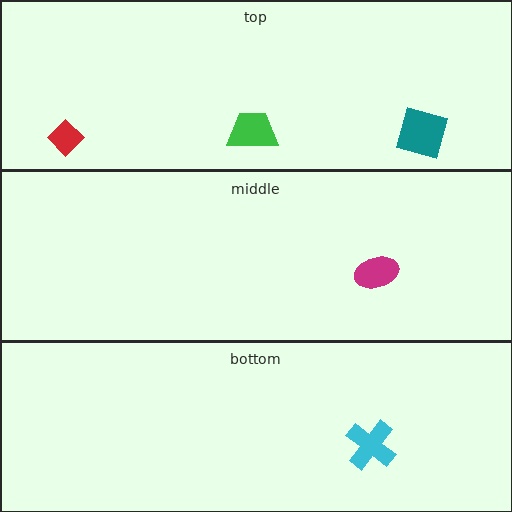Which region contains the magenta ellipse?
The middle region.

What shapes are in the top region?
The teal square, the red diamond, the green trapezoid.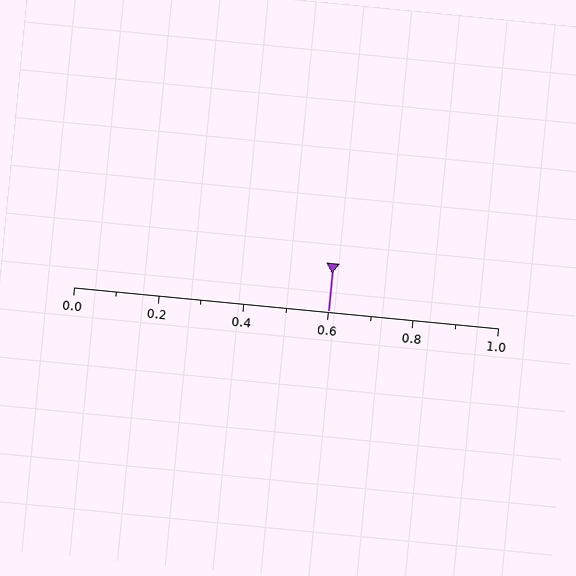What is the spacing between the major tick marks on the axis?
The major ticks are spaced 0.2 apart.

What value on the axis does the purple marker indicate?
The marker indicates approximately 0.6.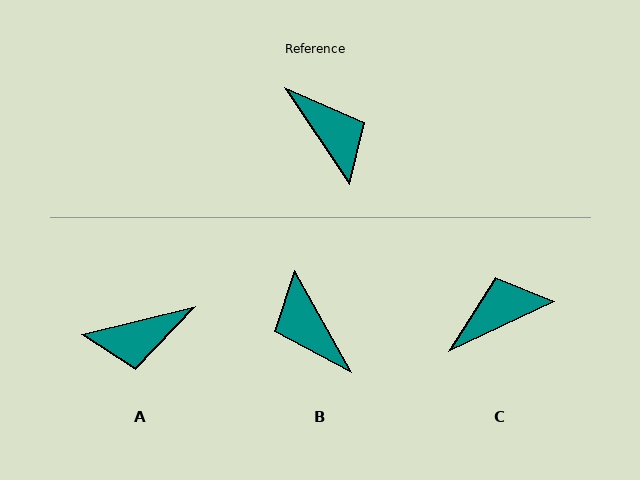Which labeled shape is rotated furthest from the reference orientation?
B, about 175 degrees away.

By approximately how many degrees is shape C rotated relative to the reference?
Approximately 81 degrees counter-clockwise.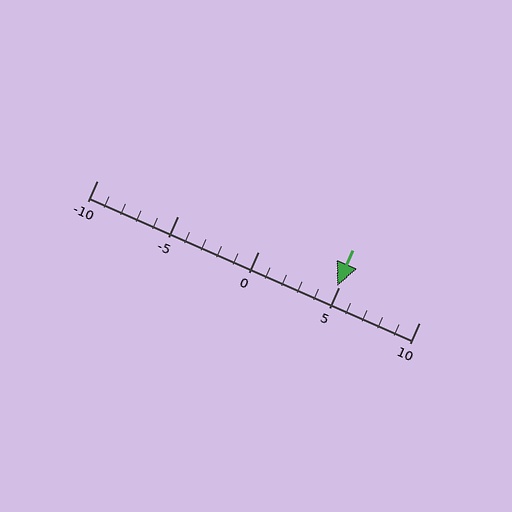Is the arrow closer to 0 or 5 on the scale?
The arrow is closer to 5.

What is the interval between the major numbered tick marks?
The major tick marks are spaced 5 units apart.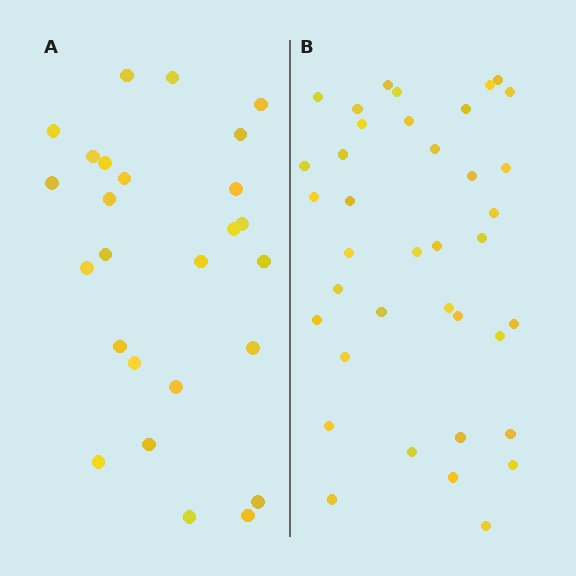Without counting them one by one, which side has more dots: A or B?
Region B (the right region) has more dots.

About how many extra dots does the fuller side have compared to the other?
Region B has roughly 12 or so more dots than region A.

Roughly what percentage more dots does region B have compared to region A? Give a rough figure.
About 45% more.